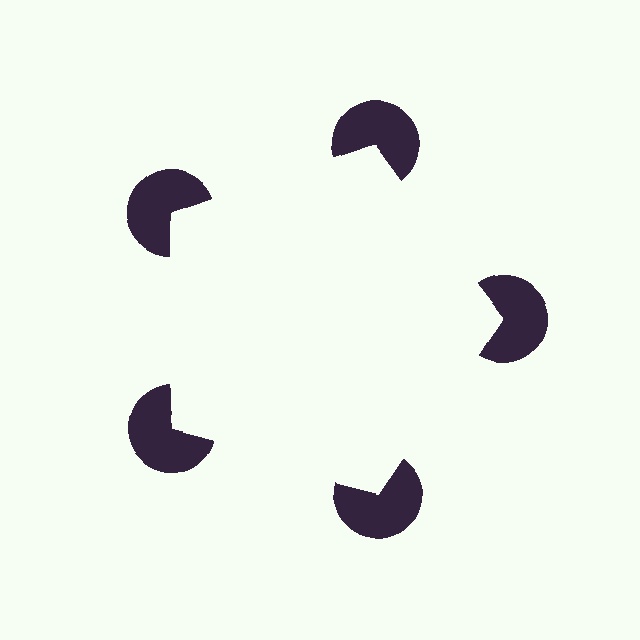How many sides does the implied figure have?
5 sides.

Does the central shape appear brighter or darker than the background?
It typically appears slightly brighter than the background, even though no actual brightness change is drawn.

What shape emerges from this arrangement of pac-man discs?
An illusory pentagon — its edges are inferred from the aligned wedge cuts in the pac-man discs, not physically drawn.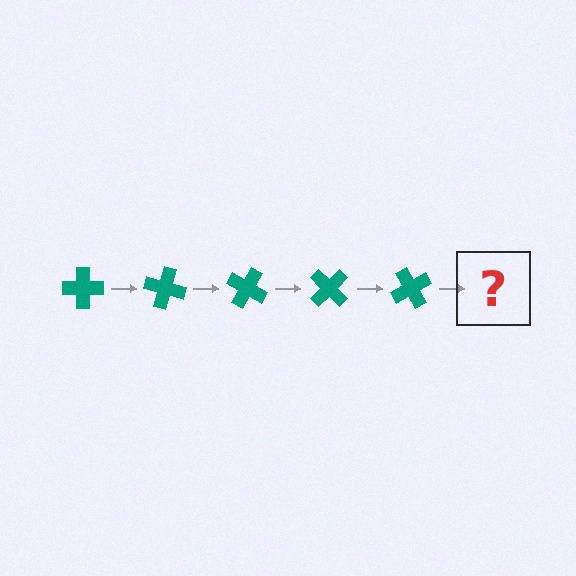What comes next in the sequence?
The next element should be a teal cross rotated 75 degrees.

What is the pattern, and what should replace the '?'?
The pattern is that the cross rotates 15 degrees each step. The '?' should be a teal cross rotated 75 degrees.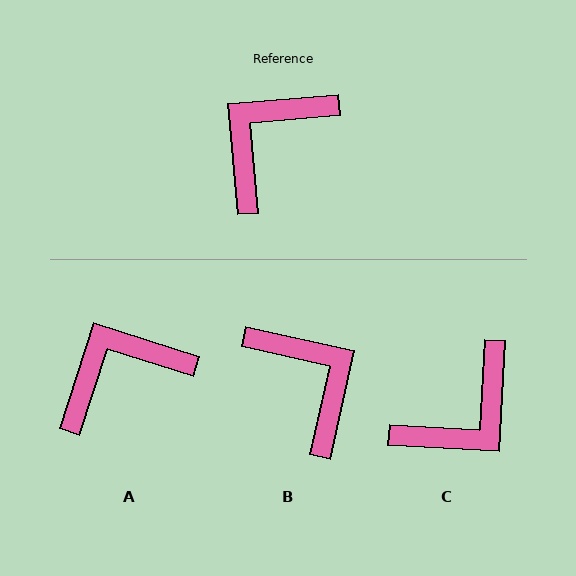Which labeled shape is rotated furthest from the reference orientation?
C, about 172 degrees away.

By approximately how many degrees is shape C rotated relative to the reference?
Approximately 172 degrees counter-clockwise.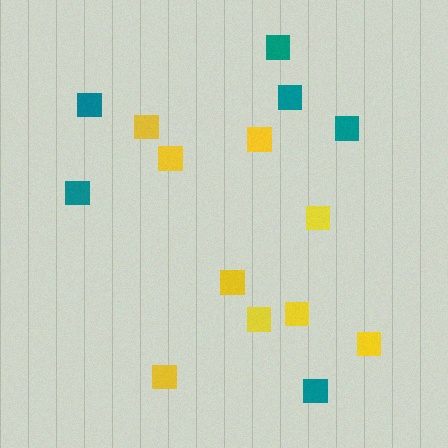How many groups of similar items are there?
There are 2 groups: one group of teal squares (6) and one group of yellow squares (9).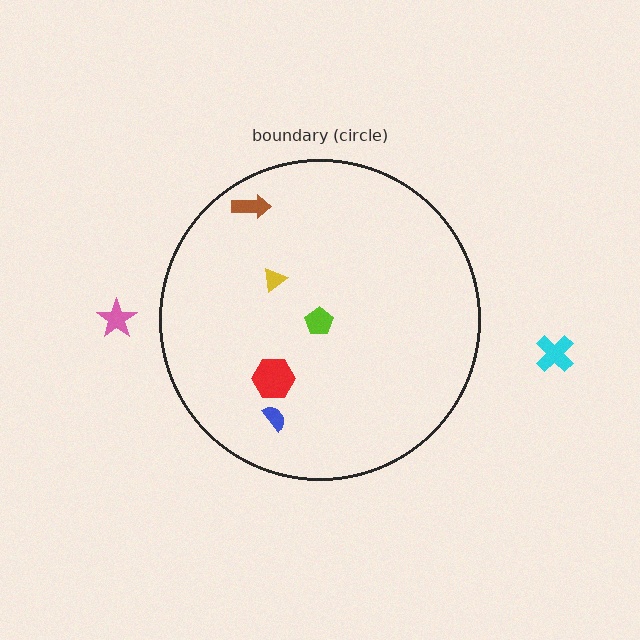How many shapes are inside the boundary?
5 inside, 2 outside.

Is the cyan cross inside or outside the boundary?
Outside.